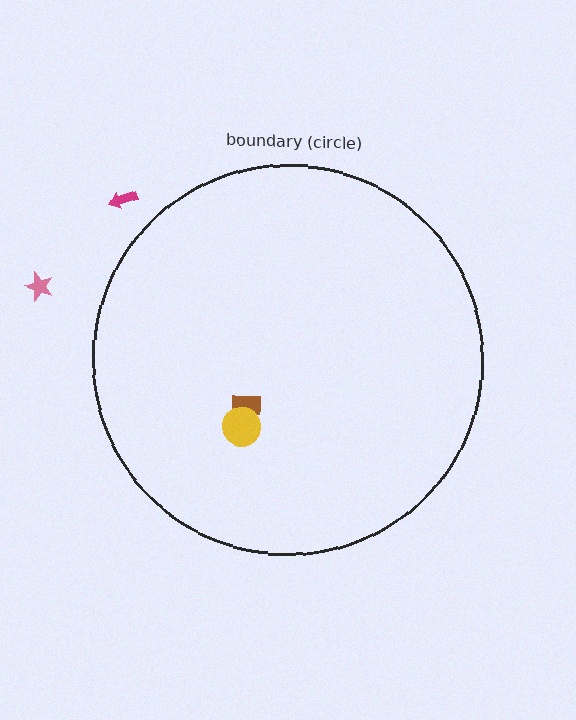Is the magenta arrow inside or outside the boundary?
Outside.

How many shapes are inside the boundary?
2 inside, 2 outside.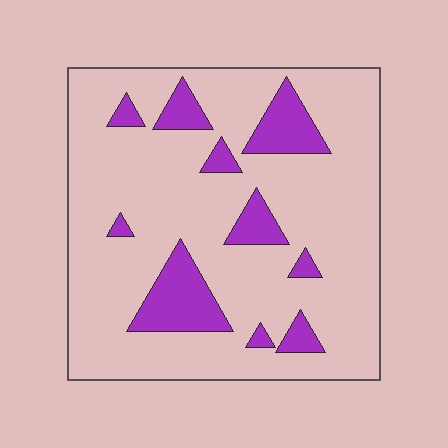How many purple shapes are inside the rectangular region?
10.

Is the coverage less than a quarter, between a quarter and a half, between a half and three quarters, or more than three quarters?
Less than a quarter.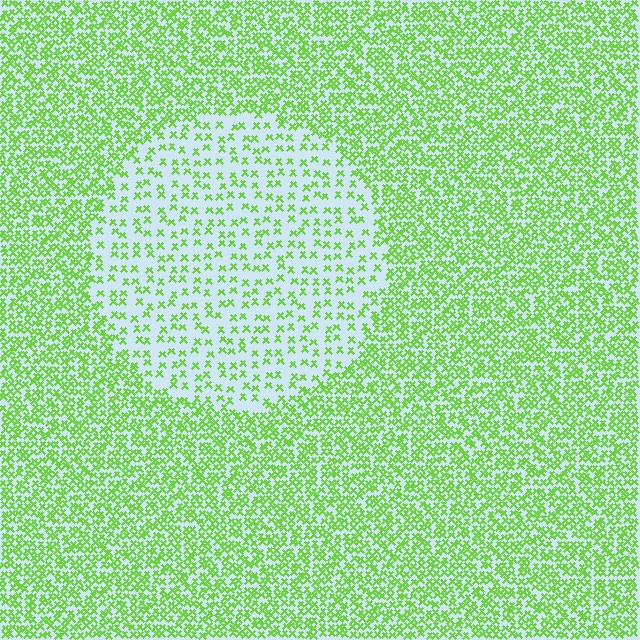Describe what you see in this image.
The image contains small lime elements arranged at two different densities. A circle-shaped region is visible where the elements are less densely packed than the surrounding area.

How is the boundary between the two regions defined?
The boundary is defined by a change in element density (approximately 2.5x ratio). All elements are the same color, size, and shape.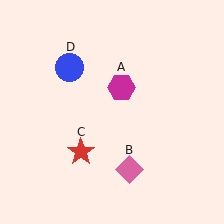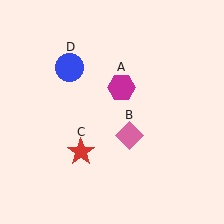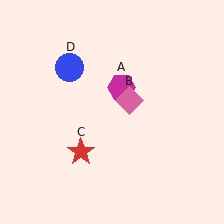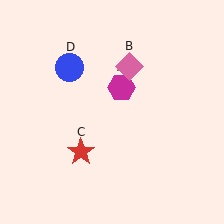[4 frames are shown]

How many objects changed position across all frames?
1 object changed position: pink diamond (object B).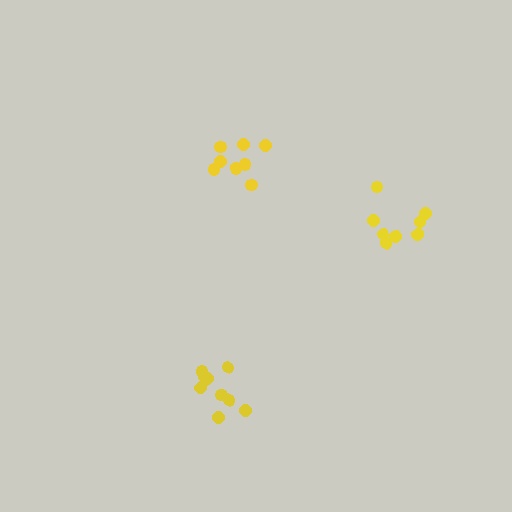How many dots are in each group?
Group 1: 8 dots, Group 2: 8 dots, Group 3: 9 dots (25 total).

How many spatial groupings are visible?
There are 3 spatial groupings.